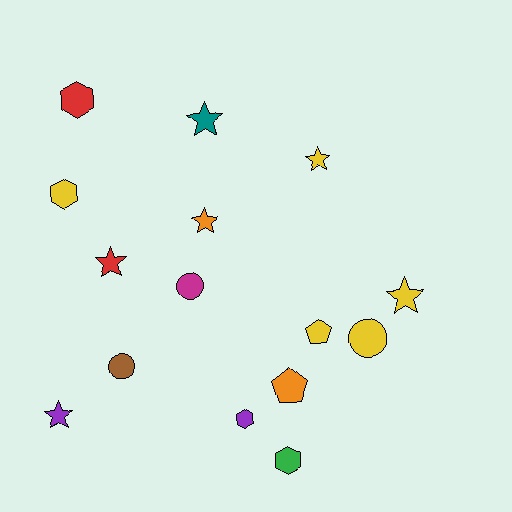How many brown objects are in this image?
There is 1 brown object.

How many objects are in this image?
There are 15 objects.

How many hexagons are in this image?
There are 4 hexagons.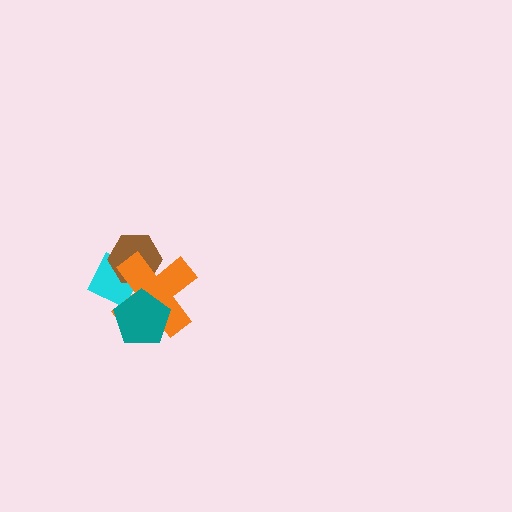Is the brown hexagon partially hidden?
Yes, it is partially covered by another shape.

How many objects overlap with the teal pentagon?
2 objects overlap with the teal pentagon.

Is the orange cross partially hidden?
Yes, it is partially covered by another shape.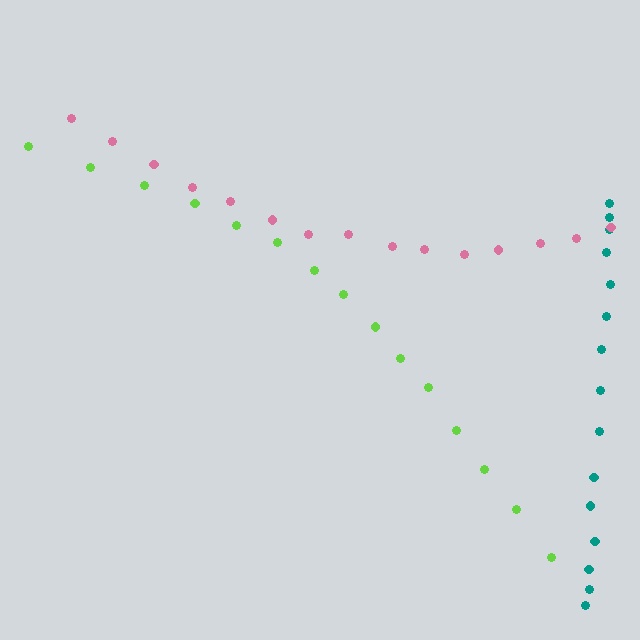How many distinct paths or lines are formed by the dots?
There are 3 distinct paths.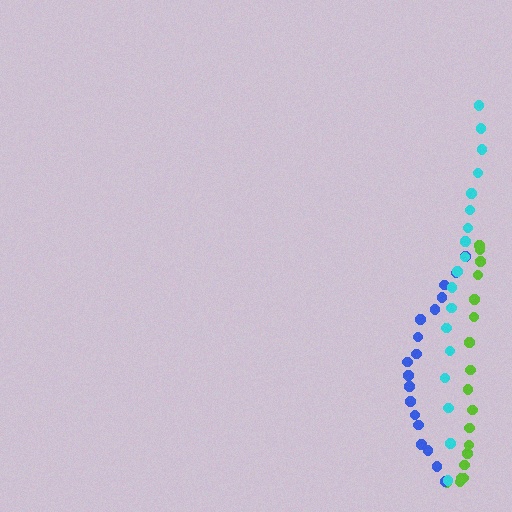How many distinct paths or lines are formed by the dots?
There are 3 distinct paths.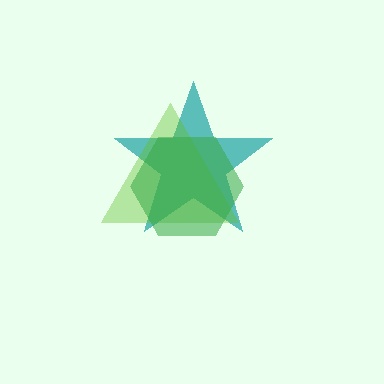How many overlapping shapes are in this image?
There are 3 overlapping shapes in the image.